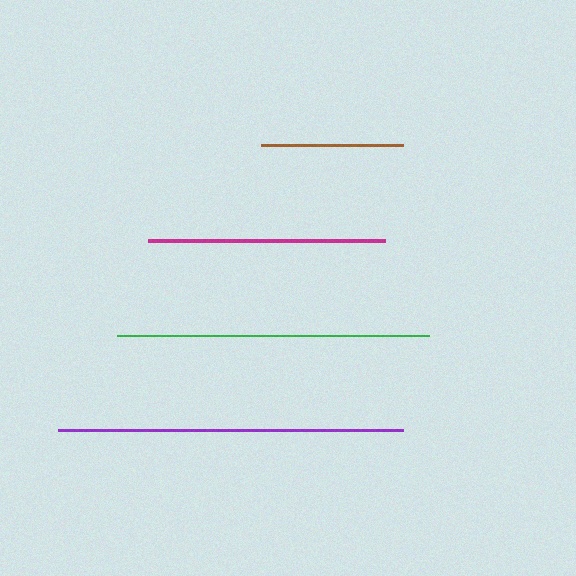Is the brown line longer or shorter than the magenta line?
The magenta line is longer than the brown line.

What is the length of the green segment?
The green segment is approximately 311 pixels long.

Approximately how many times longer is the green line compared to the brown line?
The green line is approximately 2.2 times the length of the brown line.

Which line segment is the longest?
The purple line is the longest at approximately 344 pixels.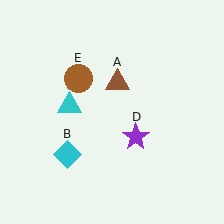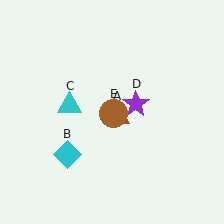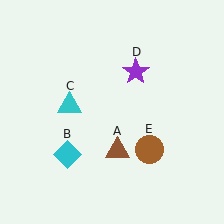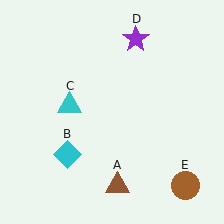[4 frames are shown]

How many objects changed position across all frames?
3 objects changed position: brown triangle (object A), purple star (object D), brown circle (object E).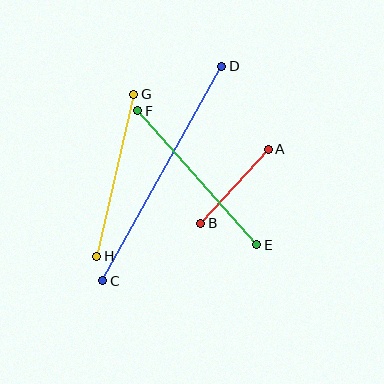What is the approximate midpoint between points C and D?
The midpoint is at approximately (162, 173) pixels.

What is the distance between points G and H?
The distance is approximately 166 pixels.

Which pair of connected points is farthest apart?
Points C and D are farthest apart.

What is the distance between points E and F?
The distance is approximately 179 pixels.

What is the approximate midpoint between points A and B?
The midpoint is at approximately (234, 186) pixels.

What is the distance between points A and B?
The distance is approximately 100 pixels.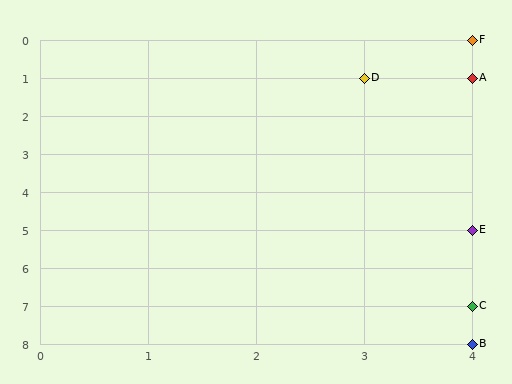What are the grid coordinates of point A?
Point A is at grid coordinates (4, 1).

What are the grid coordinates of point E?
Point E is at grid coordinates (4, 5).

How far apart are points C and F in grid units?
Points C and F are 7 rows apart.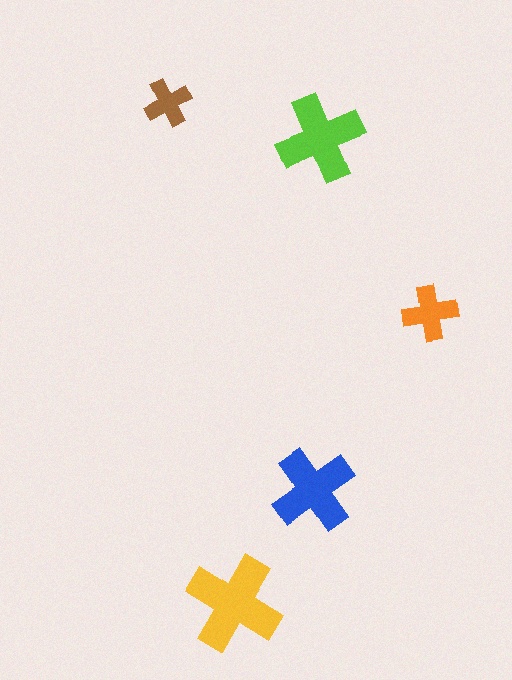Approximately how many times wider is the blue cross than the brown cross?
About 1.5 times wider.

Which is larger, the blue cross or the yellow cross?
The yellow one.